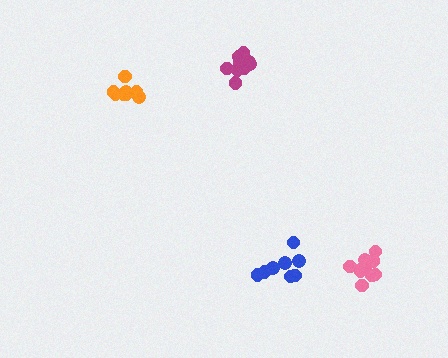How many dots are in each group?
Group 1: 8 dots, Group 2: 8 dots, Group 3: 11 dots, Group 4: 10 dots (37 total).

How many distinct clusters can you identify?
There are 4 distinct clusters.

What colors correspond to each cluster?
The clusters are colored: orange, blue, magenta, pink.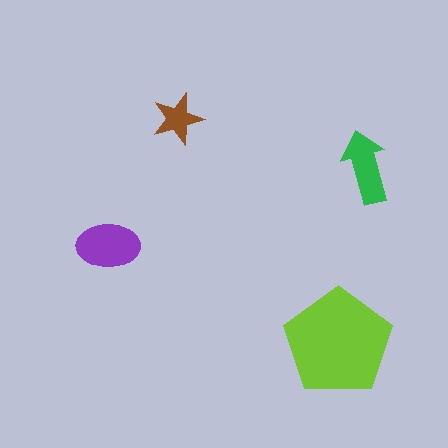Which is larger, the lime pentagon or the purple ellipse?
The lime pentagon.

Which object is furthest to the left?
The purple ellipse is leftmost.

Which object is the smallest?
The brown star.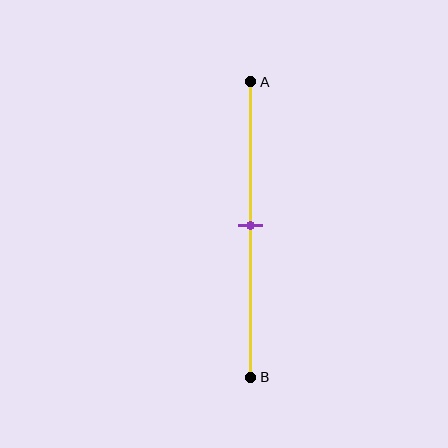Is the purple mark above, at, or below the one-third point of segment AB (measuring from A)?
The purple mark is below the one-third point of segment AB.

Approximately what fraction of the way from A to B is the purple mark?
The purple mark is approximately 50% of the way from A to B.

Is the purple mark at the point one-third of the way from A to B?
No, the mark is at about 50% from A, not at the 33% one-third point.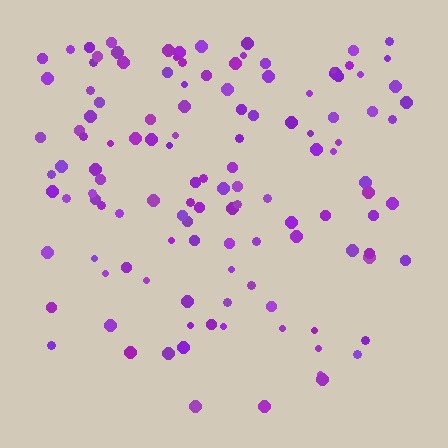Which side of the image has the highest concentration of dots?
The top.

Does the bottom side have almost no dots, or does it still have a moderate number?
Still a moderate number, just noticeably fewer than the top.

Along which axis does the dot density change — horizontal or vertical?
Vertical.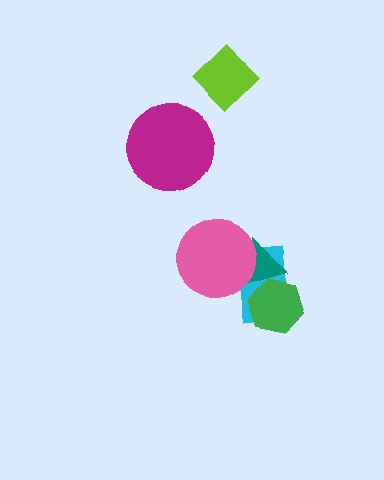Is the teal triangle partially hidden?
Yes, it is partially covered by another shape.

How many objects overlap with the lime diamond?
0 objects overlap with the lime diamond.